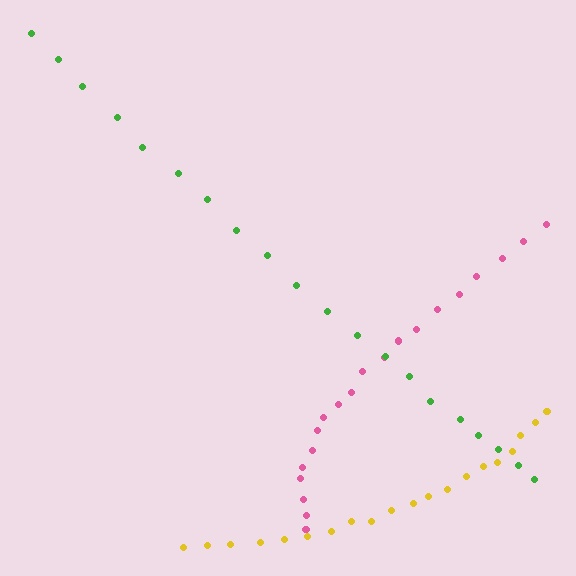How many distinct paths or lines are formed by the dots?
There are 3 distinct paths.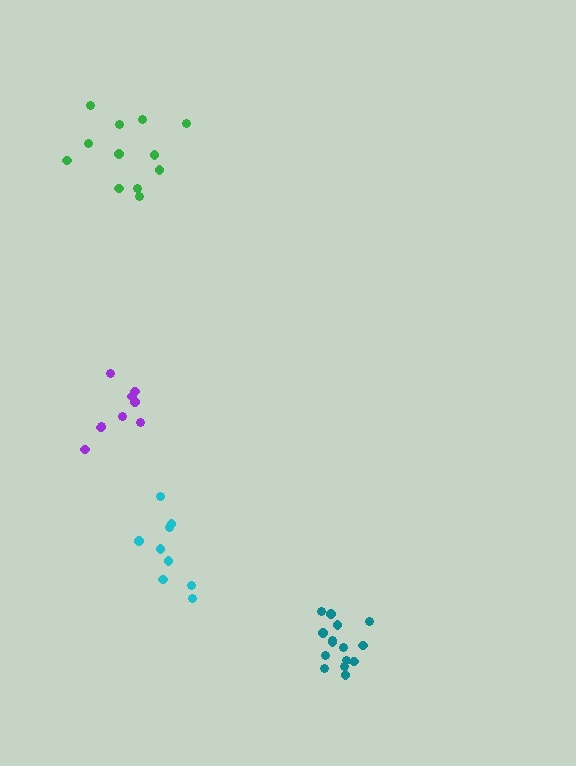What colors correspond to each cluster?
The clusters are colored: green, purple, teal, cyan.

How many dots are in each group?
Group 1: 12 dots, Group 2: 9 dots, Group 3: 15 dots, Group 4: 9 dots (45 total).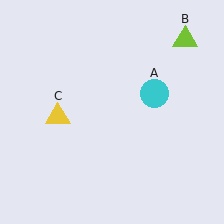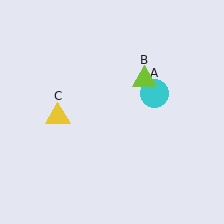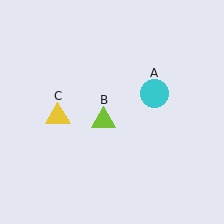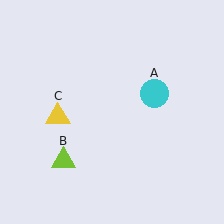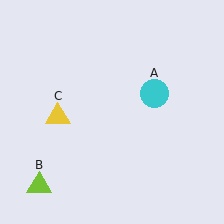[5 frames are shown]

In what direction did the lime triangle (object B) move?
The lime triangle (object B) moved down and to the left.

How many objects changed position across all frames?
1 object changed position: lime triangle (object B).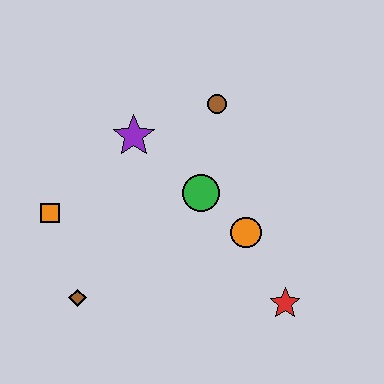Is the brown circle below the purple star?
No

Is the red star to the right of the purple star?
Yes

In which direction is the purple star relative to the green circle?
The purple star is to the left of the green circle.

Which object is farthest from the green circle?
The brown diamond is farthest from the green circle.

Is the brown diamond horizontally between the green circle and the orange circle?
No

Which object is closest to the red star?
The orange circle is closest to the red star.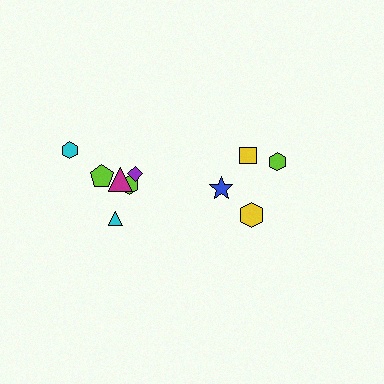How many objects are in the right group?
There are 4 objects.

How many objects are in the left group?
There are 6 objects.